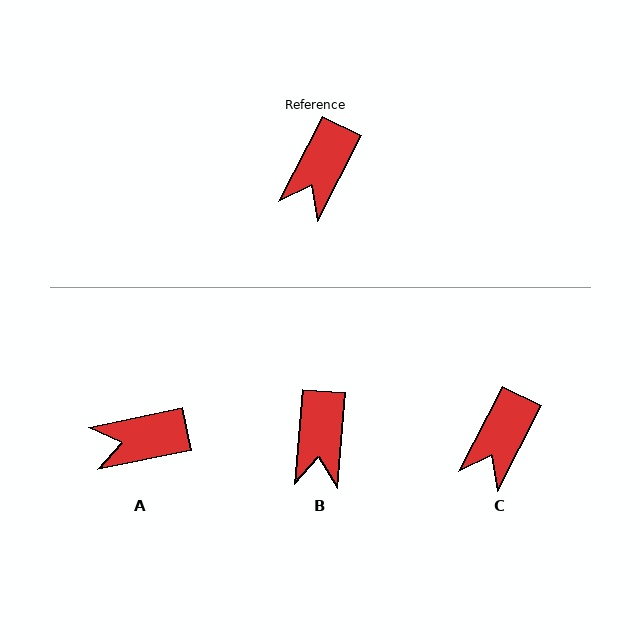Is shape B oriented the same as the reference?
No, it is off by about 23 degrees.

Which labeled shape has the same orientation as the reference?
C.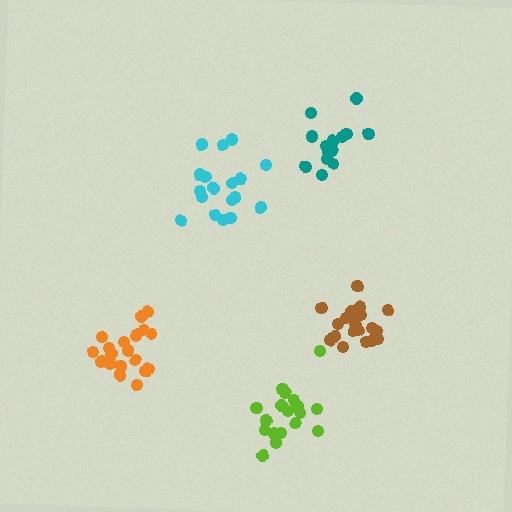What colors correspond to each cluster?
The clusters are colored: orange, teal, cyan, brown, lime.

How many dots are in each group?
Group 1: 20 dots, Group 2: 14 dots, Group 3: 18 dots, Group 4: 20 dots, Group 5: 18 dots (90 total).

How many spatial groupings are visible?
There are 5 spatial groupings.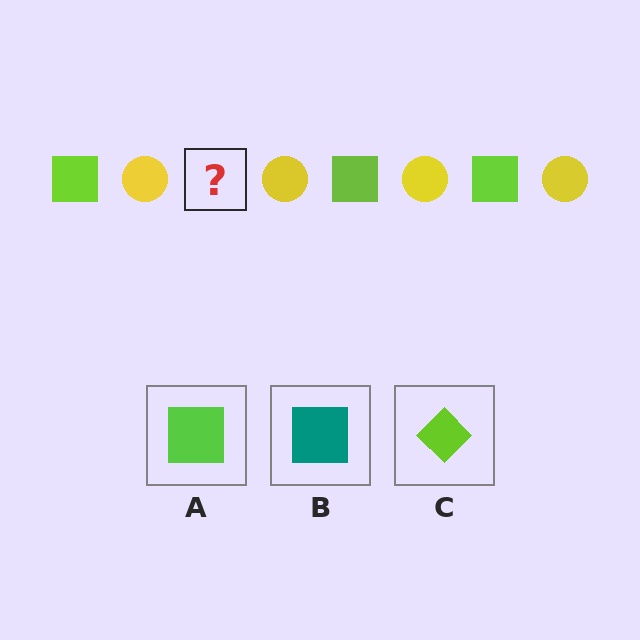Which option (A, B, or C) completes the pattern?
A.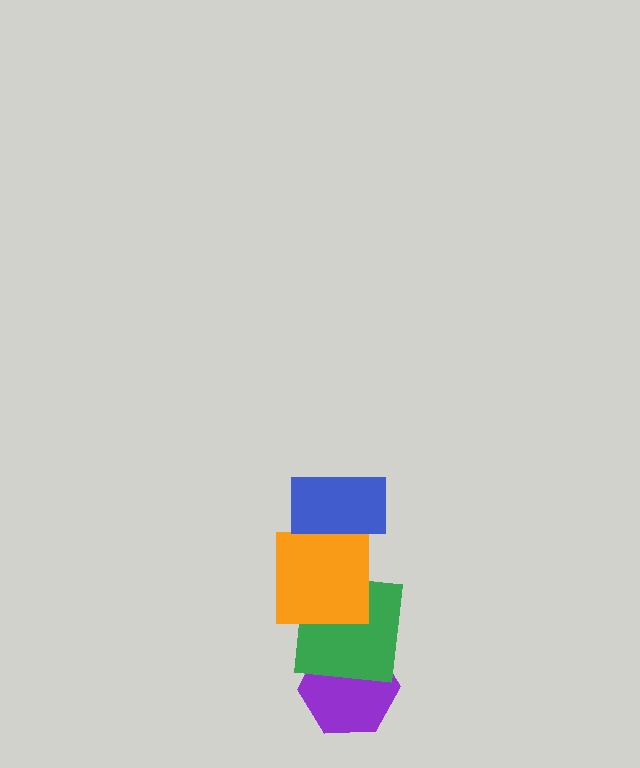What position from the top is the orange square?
The orange square is 2nd from the top.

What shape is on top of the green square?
The orange square is on top of the green square.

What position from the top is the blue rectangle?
The blue rectangle is 1st from the top.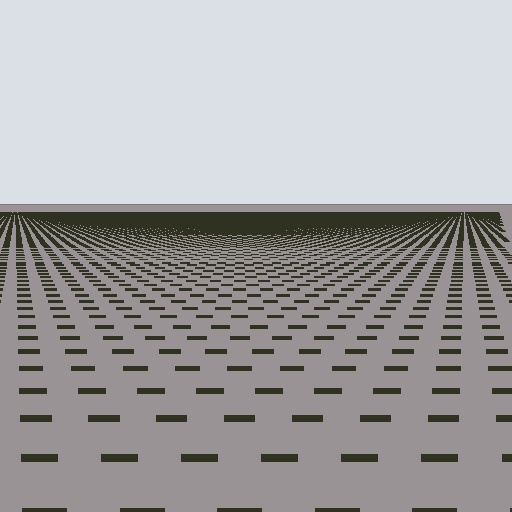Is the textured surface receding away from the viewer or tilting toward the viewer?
The surface is receding away from the viewer. Texture elements get smaller and denser toward the top.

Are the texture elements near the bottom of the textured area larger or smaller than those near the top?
Larger. Near the bottom, elements are closer to the viewer and appear at a bigger on-screen size.